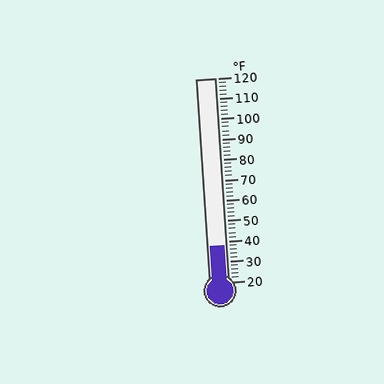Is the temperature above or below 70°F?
The temperature is below 70°F.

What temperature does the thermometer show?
The thermometer shows approximately 38°F.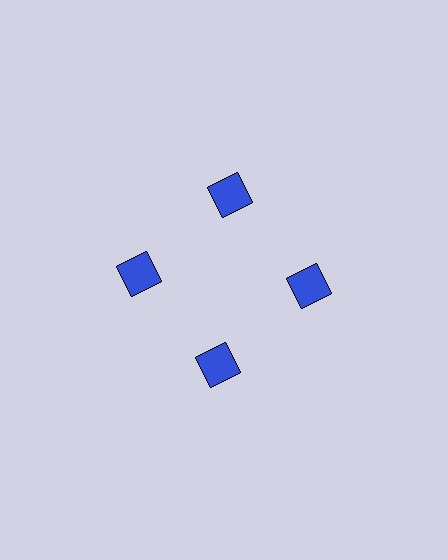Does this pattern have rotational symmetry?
Yes, this pattern has 4-fold rotational symmetry. It looks the same after rotating 90 degrees around the center.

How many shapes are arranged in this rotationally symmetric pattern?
There are 4 shapes, arranged in 4 groups of 1.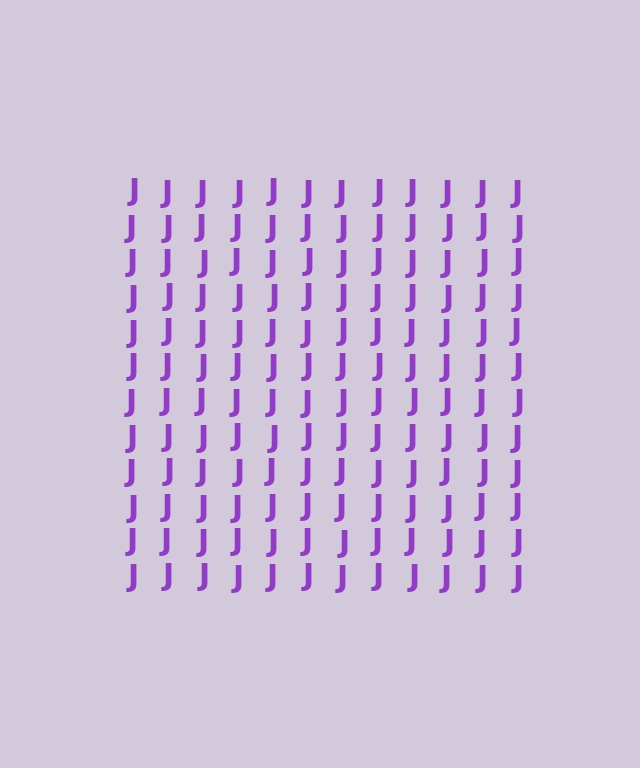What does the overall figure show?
The overall figure shows a square.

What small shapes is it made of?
It is made of small letter J's.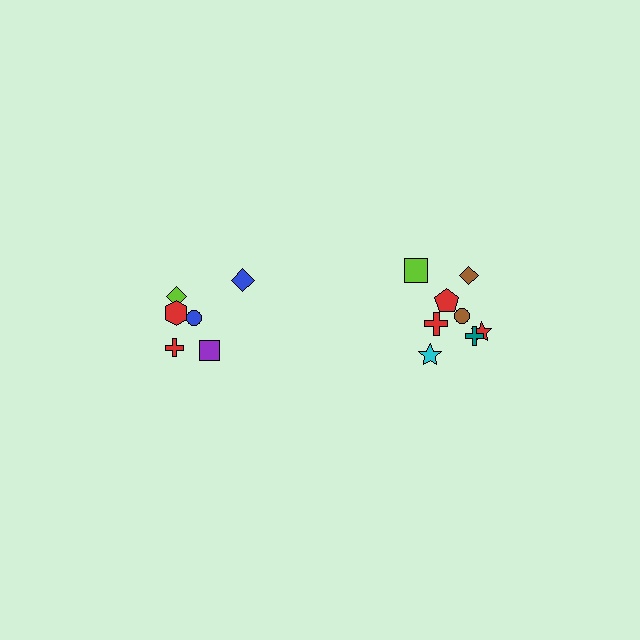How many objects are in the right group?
There are 8 objects.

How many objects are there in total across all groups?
There are 14 objects.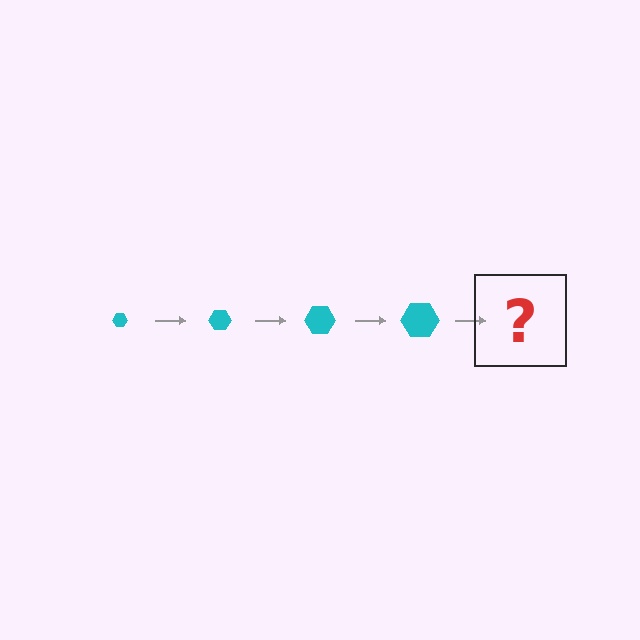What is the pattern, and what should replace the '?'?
The pattern is that the hexagon gets progressively larger each step. The '?' should be a cyan hexagon, larger than the previous one.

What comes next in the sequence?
The next element should be a cyan hexagon, larger than the previous one.